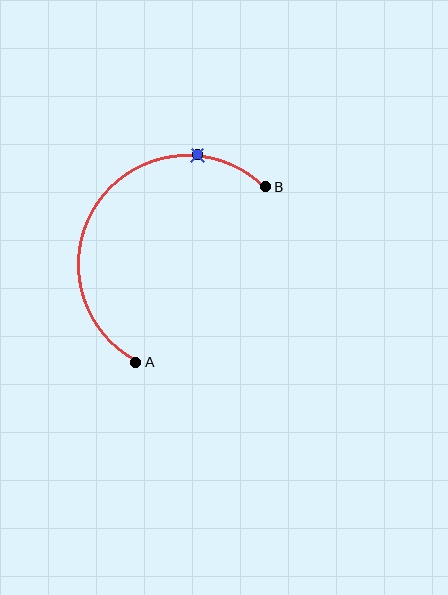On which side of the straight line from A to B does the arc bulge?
The arc bulges above and to the left of the straight line connecting A and B.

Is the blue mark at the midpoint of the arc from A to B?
No. The blue mark lies on the arc but is closer to endpoint B. The arc midpoint would be at the point on the curve equidistant along the arc from both A and B.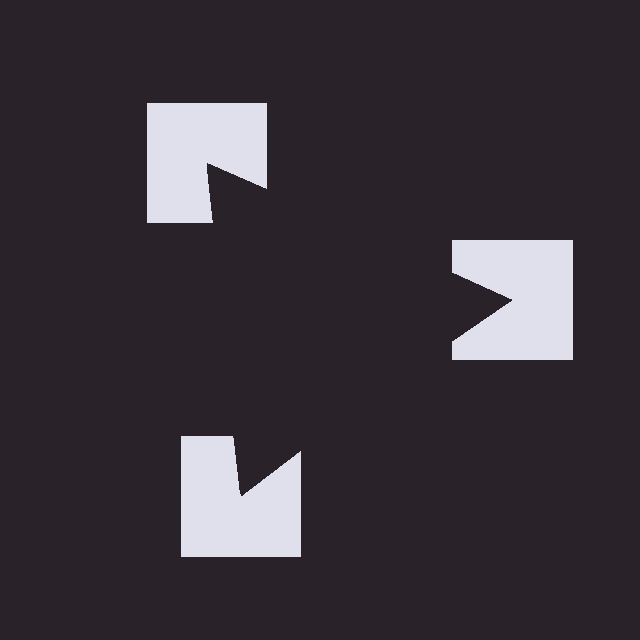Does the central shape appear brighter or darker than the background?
It typically appears slightly darker than the background, even though no actual brightness change is drawn.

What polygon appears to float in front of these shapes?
An illusory triangle — its edges are inferred from the aligned wedge cuts in the notched squares, not physically drawn.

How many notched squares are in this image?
There are 3 — one at each vertex of the illusory triangle.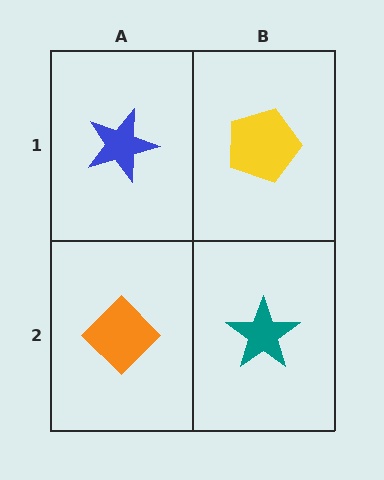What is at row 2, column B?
A teal star.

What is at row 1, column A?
A blue star.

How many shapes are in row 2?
2 shapes.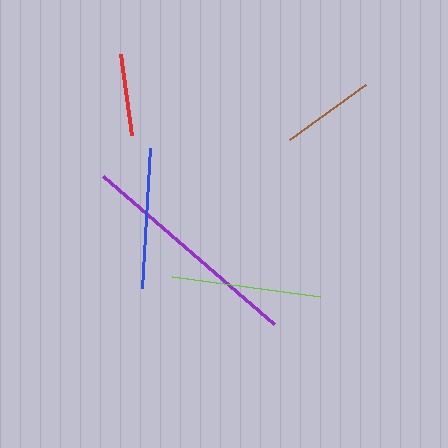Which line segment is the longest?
The purple line is the longest at approximately 226 pixels.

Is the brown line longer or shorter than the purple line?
The purple line is longer than the brown line.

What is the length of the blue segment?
The blue segment is approximately 140 pixels long.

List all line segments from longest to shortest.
From longest to shortest: purple, lime, blue, brown, red.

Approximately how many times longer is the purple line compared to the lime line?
The purple line is approximately 1.5 times the length of the lime line.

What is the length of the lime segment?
The lime segment is approximately 150 pixels long.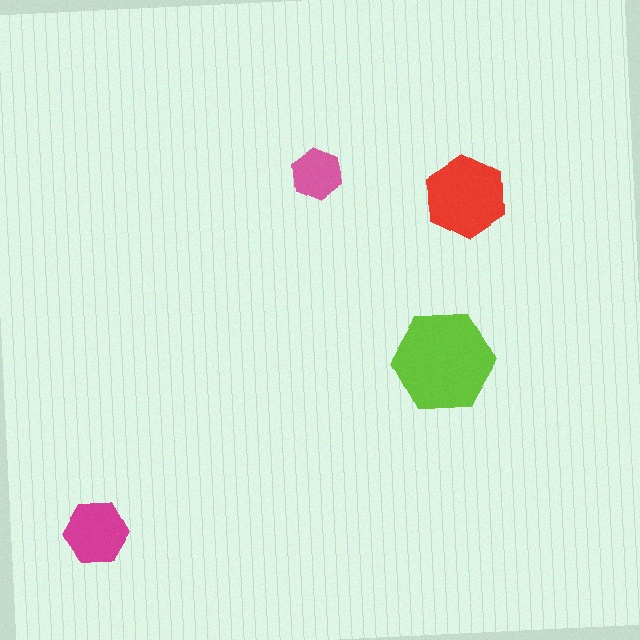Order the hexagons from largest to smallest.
the lime one, the red one, the magenta one, the pink one.